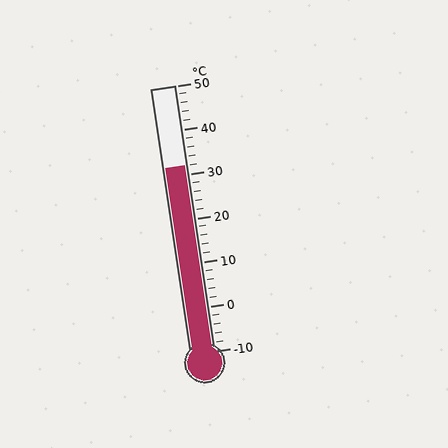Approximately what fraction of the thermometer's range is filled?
The thermometer is filled to approximately 70% of its range.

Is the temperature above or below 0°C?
The temperature is above 0°C.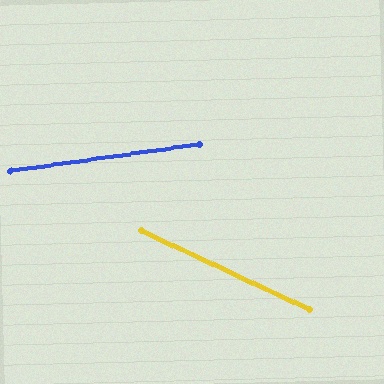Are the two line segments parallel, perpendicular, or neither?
Neither parallel nor perpendicular — they differ by about 33°.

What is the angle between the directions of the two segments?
Approximately 33 degrees.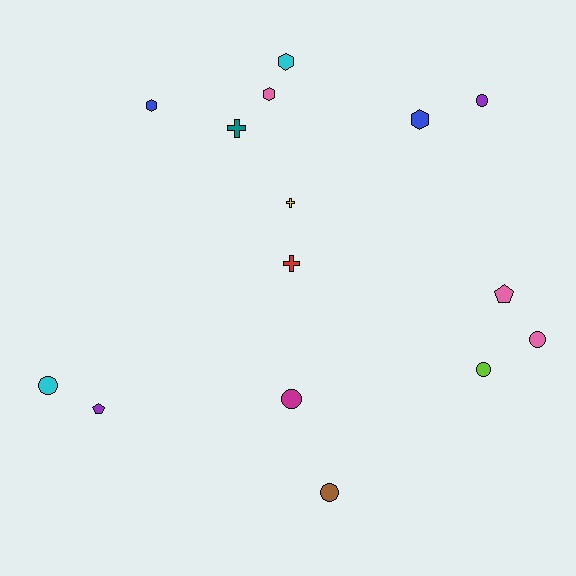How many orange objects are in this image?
There are no orange objects.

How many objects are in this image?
There are 15 objects.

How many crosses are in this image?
There are 3 crosses.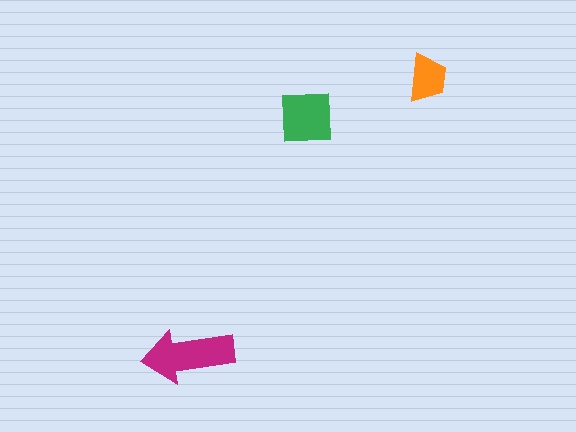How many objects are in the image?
There are 3 objects in the image.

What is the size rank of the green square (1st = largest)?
2nd.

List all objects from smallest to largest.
The orange trapezoid, the green square, the magenta arrow.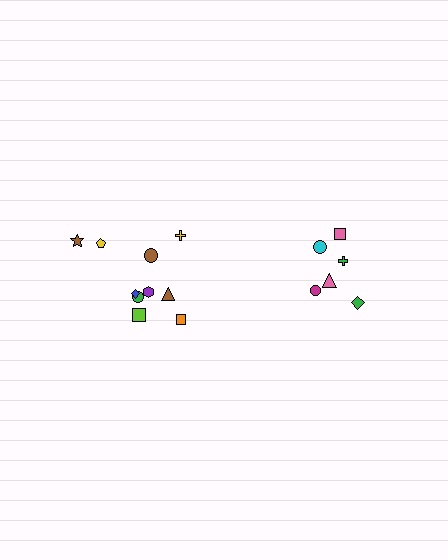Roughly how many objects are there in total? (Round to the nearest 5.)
Roughly 15 objects in total.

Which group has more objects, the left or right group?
The left group.